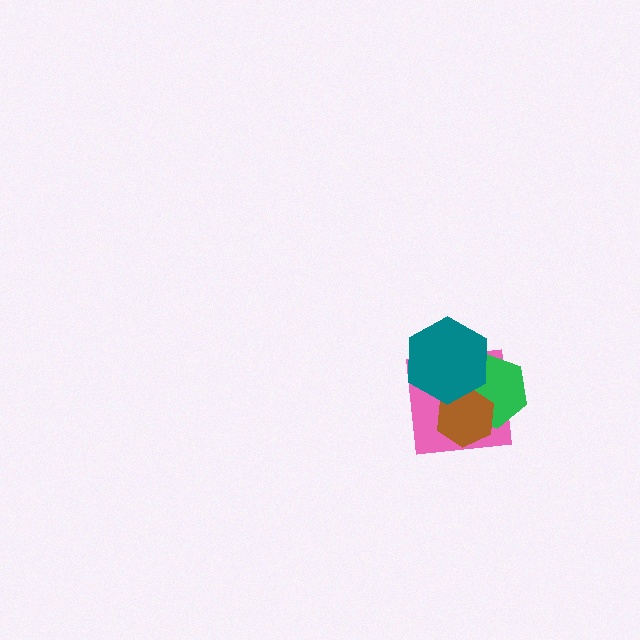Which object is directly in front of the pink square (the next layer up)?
The green hexagon is directly in front of the pink square.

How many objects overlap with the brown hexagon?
3 objects overlap with the brown hexagon.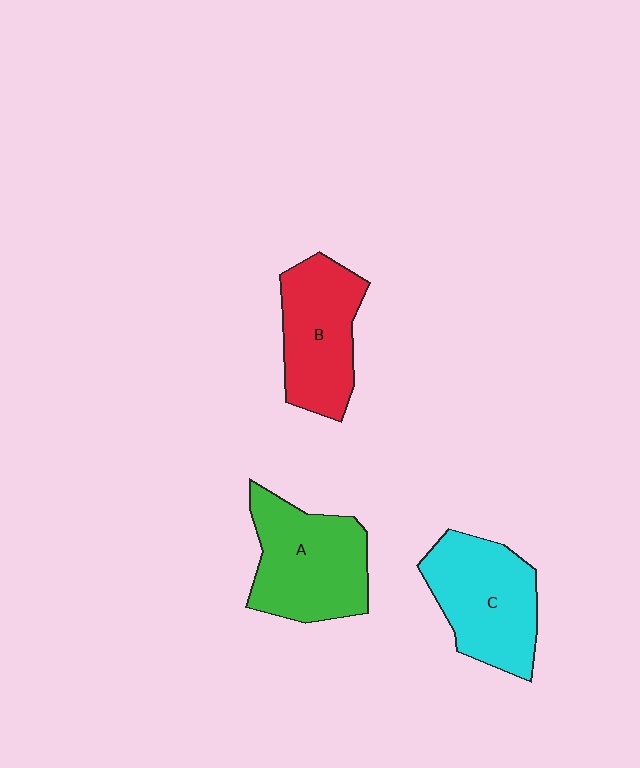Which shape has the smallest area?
Shape B (red).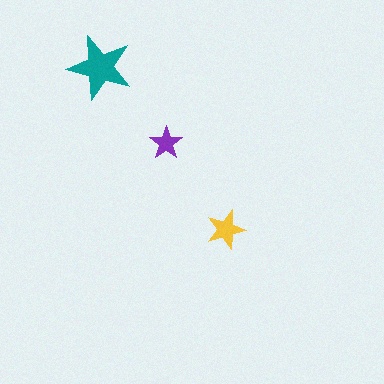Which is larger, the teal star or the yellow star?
The teal one.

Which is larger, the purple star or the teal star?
The teal one.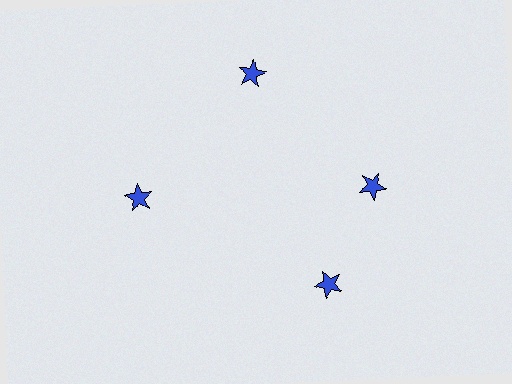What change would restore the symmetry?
The symmetry would be restored by rotating it back into even spacing with its neighbors so that all 4 stars sit at equal angles and equal distance from the center.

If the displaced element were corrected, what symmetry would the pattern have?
It would have 4-fold rotational symmetry — the pattern would map onto itself every 90 degrees.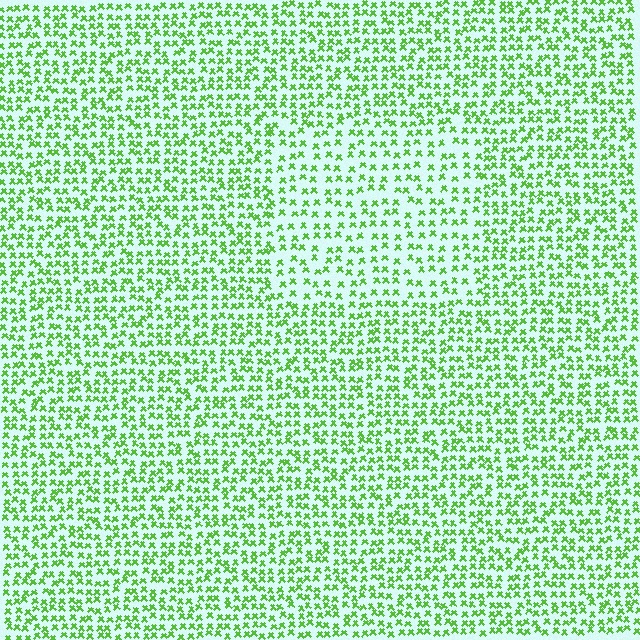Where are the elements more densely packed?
The elements are more densely packed outside the rectangle boundary.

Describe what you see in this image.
The image contains small lime elements arranged at two different densities. A rectangle-shaped region is visible where the elements are less densely packed than the surrounding area.